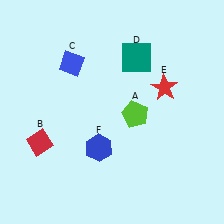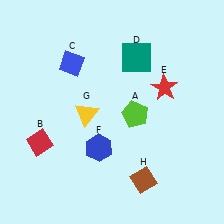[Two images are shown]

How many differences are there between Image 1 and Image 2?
There are 2 differences between the two images.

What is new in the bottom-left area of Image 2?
A yellow triangle (G) was added in the bottom-left area of Image 2.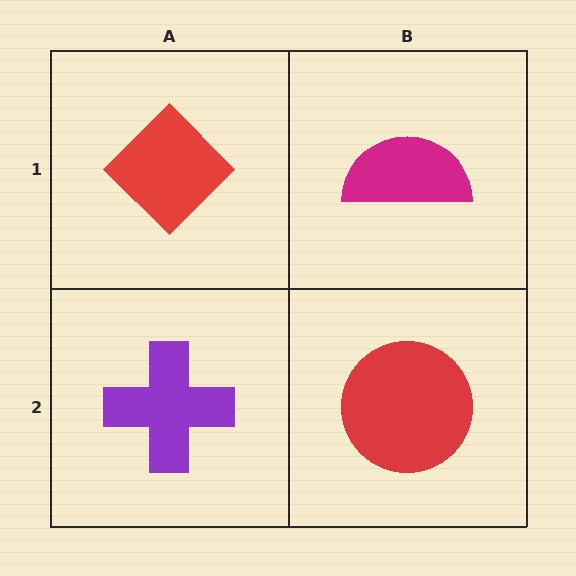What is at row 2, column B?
A red circle.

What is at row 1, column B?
A magenta semicircle.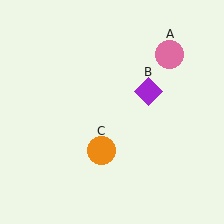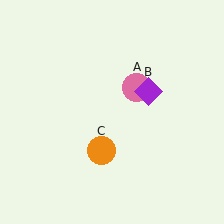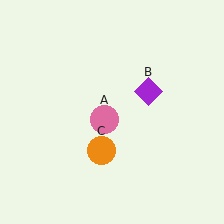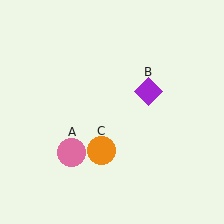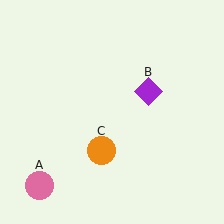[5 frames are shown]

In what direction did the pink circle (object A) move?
The pink circle (object A) moved down and to the left.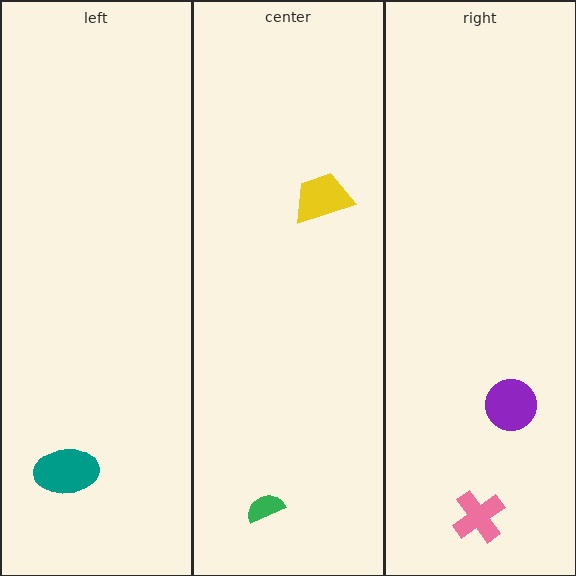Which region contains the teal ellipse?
The left region.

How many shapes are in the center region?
2.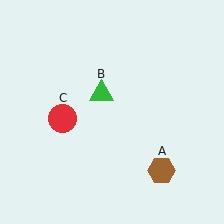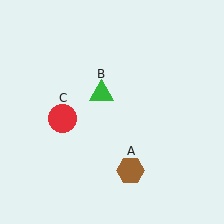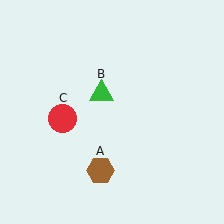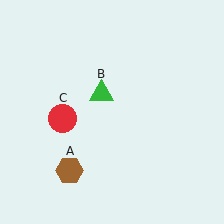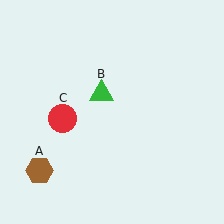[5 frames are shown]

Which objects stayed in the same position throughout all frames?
Green triangle (object B) and red circle (object C) remained stationary.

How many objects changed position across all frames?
1 object changed position: brown hexagon (object A).